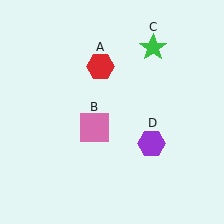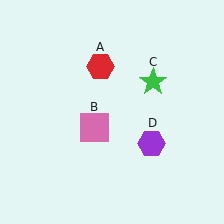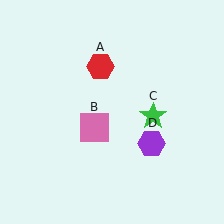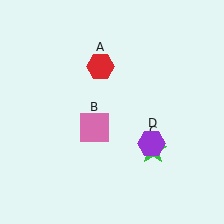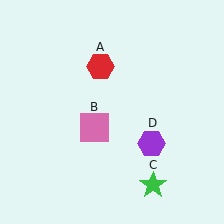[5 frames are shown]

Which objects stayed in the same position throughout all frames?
Red hexagon (object A) and pink square (object B) and purple hexagon (object D) remained stationary.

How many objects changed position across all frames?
1 object changed position: green star (object C).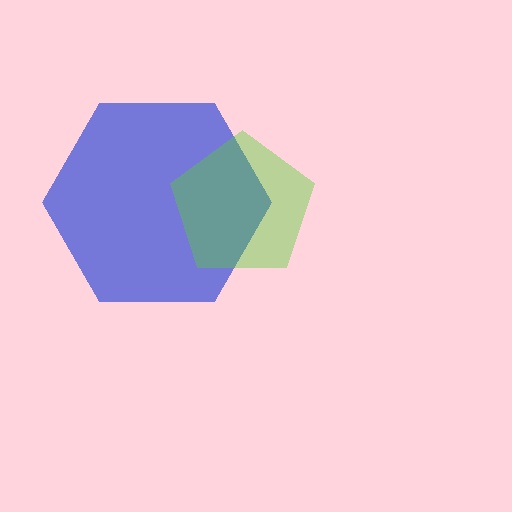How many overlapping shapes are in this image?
There are 2 overlapping shapes in the image.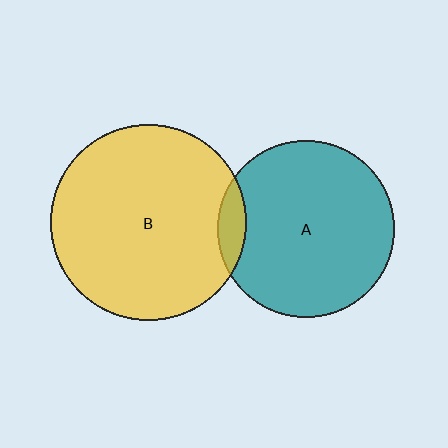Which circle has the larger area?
Circle B (yellow).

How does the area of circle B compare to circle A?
Approximately 1.2 times.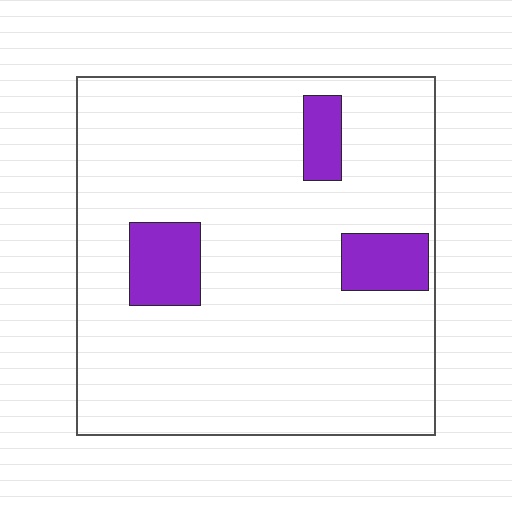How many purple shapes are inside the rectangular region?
3.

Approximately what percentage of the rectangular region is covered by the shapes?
Approximately 10%.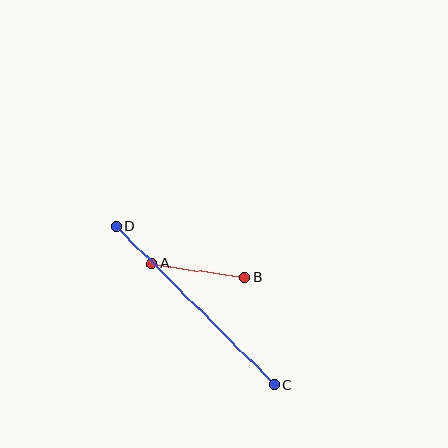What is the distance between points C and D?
The distance is approximately 224 pixels.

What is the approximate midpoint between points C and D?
The midpoint is at approximately (195, 306) pixels.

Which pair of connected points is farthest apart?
Points C and D are farthest apart.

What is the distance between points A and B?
The distance is approximately 94 pixels.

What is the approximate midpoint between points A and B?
The midpoint is at approximately (198, 271) pixels.